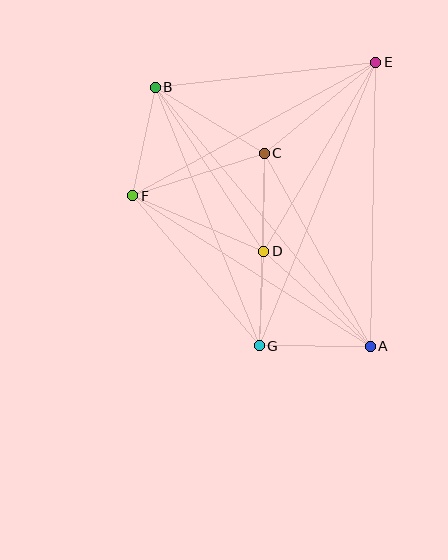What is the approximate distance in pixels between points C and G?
The distance between C and G is approximately 192 pixels.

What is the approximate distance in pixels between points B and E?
The distance between B and E is approximately 222 pixels.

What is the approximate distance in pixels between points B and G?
The distance between B and G is approximately 279 pixels.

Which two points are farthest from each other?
Points A and B are farthest from each other.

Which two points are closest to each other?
Points D and G are closest to each other.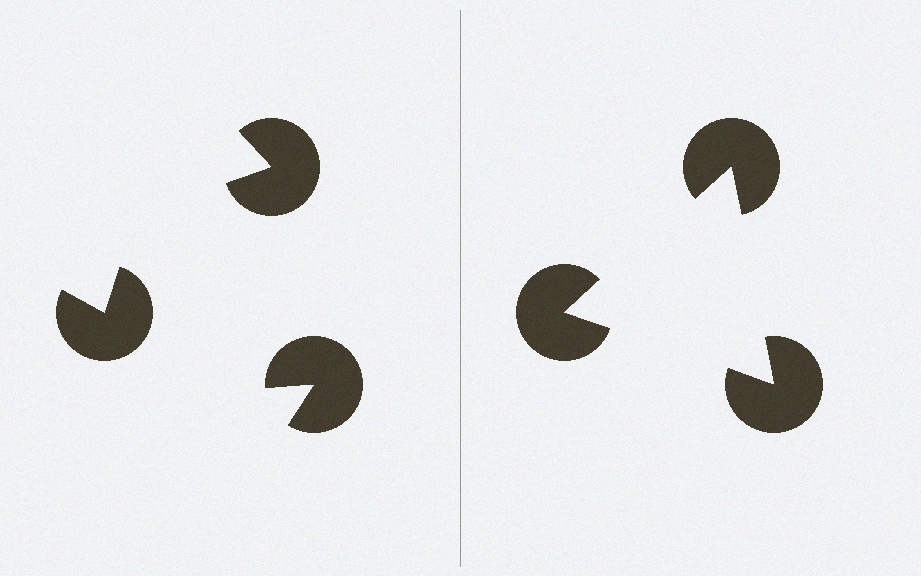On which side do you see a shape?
An illusory triangle appears on the right side. On the left side the wedge cuts are rotated, so no coherent shape forms.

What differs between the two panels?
The pac-man discs are positioned identically on both sides; only the wedge orientations differ. On the right they align to a triangle; on the left they are misaligned.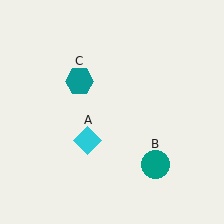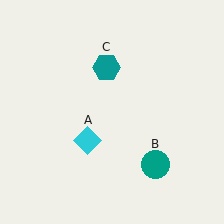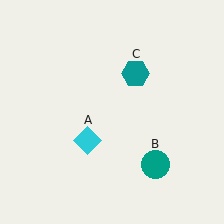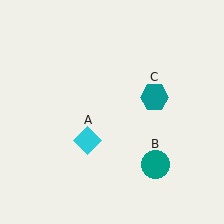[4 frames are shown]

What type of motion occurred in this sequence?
The teal hexagon (object C) rotated clockwise around the center of the scene.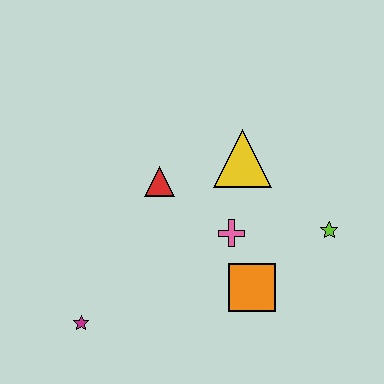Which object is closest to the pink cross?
The orange square is closest to the pink cross.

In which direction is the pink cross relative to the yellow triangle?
The pink cross is below the yellow triangle.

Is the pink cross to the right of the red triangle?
Yes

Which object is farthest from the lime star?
The magenta star is farthest from the lime star.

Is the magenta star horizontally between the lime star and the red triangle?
No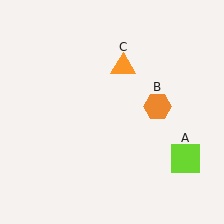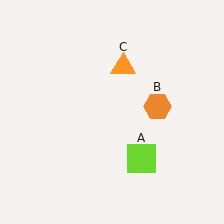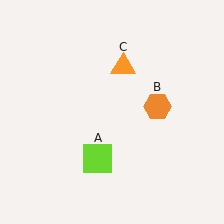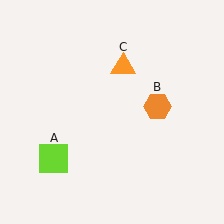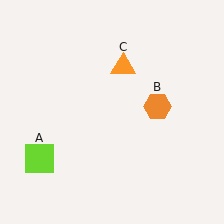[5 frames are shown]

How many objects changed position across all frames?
1 object changed position: lime square (object A).